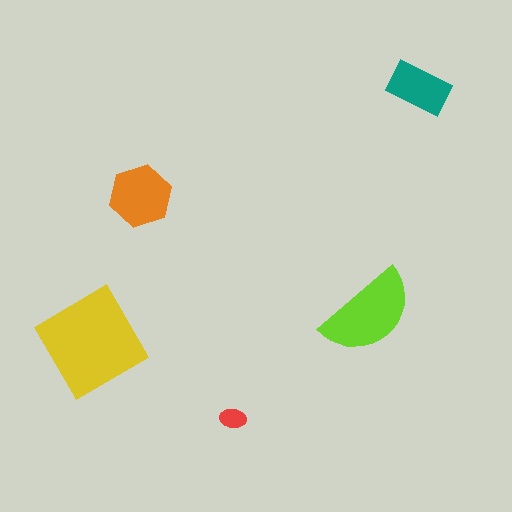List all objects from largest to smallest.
The yellow diamond, the lime semicircle, the orange hexagon, the teal rectangle, the red ellipse.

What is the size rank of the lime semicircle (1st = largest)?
2nd.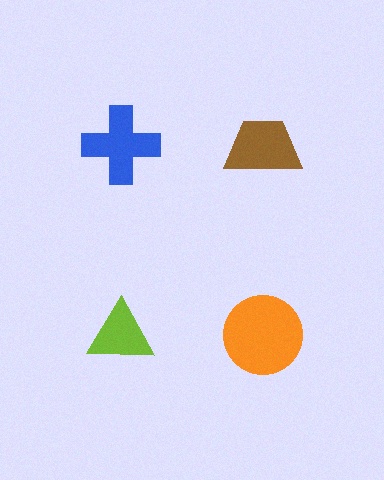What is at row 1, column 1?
A blue cross.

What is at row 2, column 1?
A lime triangle.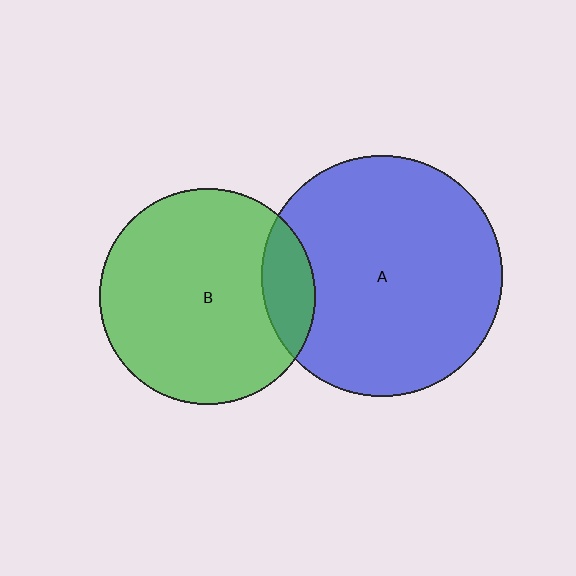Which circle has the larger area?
Circle A (blue).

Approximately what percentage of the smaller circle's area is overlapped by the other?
Approximately 15%.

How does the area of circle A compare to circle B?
Approximately 1.2 times.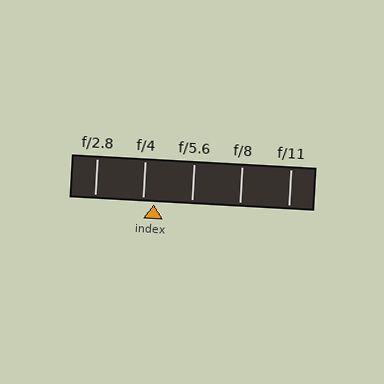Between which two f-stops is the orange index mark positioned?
The index mark is between f/4 and f/5.6.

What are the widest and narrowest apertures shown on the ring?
The widest aperture shown is f/2.8 and the narrowest is f/11.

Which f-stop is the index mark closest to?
The index mark is closest to f/4.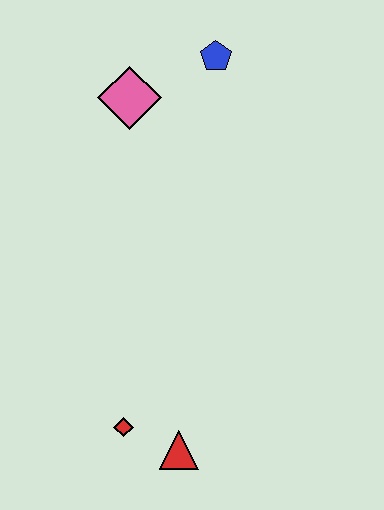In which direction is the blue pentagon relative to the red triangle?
The blue pentagon is above the red triangle.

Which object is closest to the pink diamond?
The blue pentagon is closest to the pink diamond.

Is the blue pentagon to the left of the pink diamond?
No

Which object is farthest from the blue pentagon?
The red triangle is farthest from the blue pentagon.